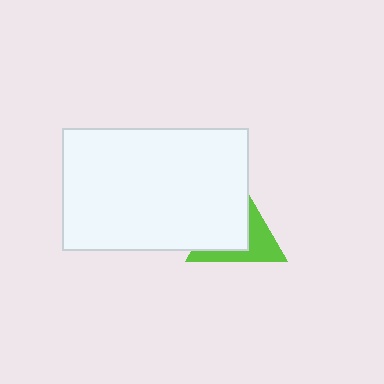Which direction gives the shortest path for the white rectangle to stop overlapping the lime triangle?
Moving toward the upper-left gives the shortest separation.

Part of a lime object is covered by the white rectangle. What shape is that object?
It is a triangle.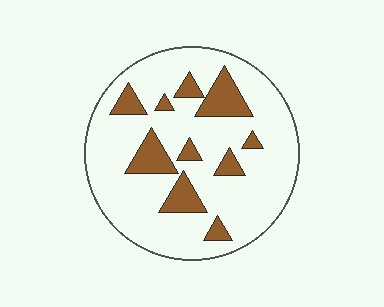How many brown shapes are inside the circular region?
10.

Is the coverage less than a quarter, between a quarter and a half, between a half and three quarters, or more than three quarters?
Less than a quarter.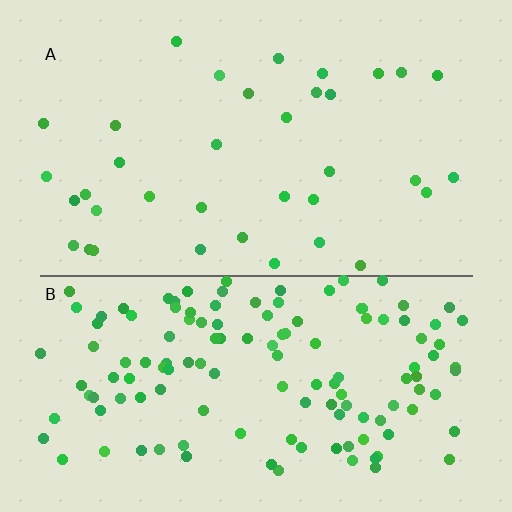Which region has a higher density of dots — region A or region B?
B (the bottom).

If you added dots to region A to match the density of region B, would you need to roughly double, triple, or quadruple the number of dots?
Approximately quadruple.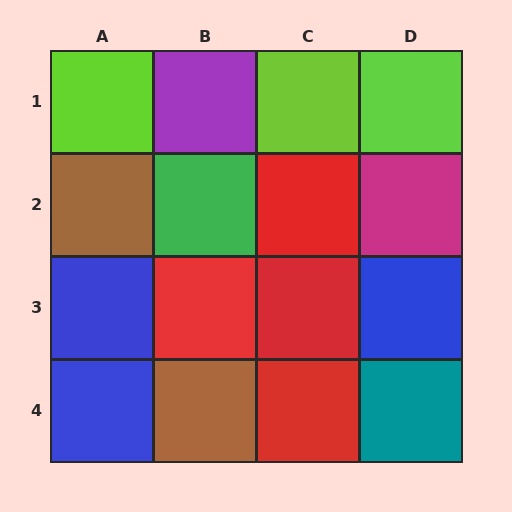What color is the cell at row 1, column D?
Lime.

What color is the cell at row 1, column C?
Lime.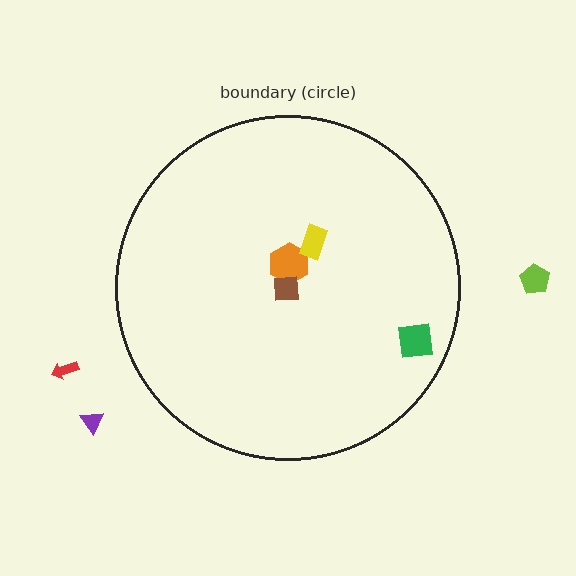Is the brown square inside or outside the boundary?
Inside.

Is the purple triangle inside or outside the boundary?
Outside.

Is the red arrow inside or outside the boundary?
Outside.